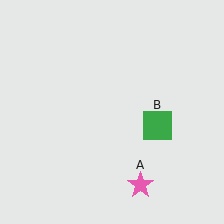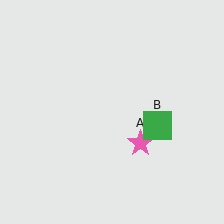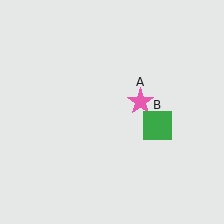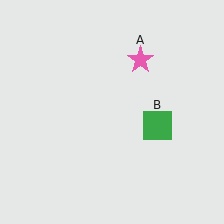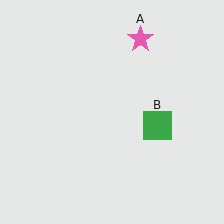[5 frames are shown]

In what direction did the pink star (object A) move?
The pink star (object A) moved up.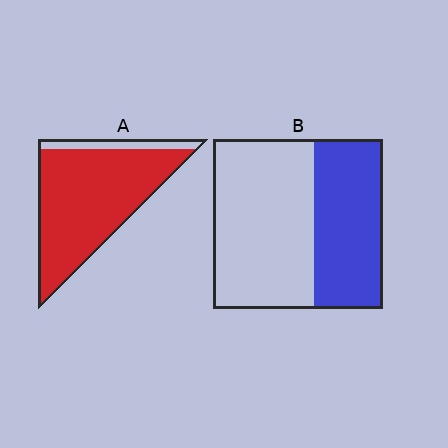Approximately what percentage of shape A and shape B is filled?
A is approximately 90% and B is approximately 40%.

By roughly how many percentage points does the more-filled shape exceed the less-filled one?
By roughly 50 percentage points (A over B).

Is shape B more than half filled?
No.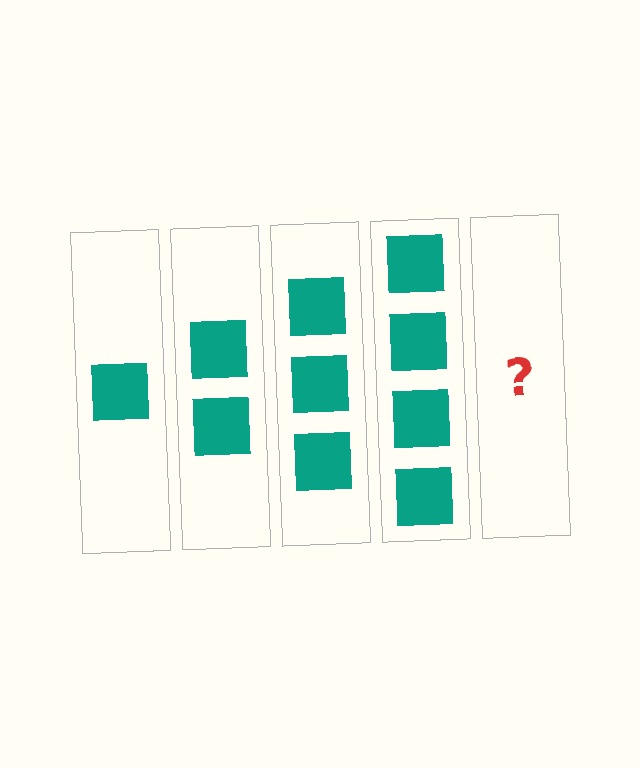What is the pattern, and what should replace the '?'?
The pattern is that each step adds one more square. The '?' should be 5 squares.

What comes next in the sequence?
The next element should be 5 squares.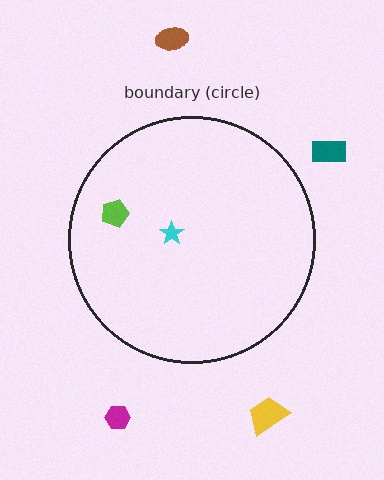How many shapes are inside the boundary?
2 inside, 4 outside.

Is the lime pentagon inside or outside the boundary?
Inside.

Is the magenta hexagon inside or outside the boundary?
Outside.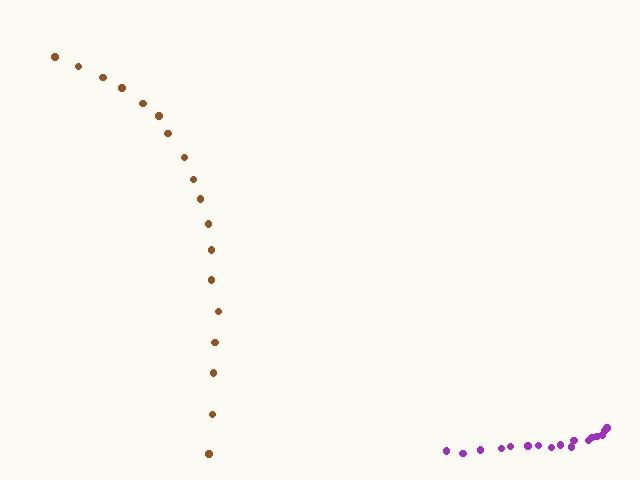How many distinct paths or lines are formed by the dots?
There are 2 distinct paths.